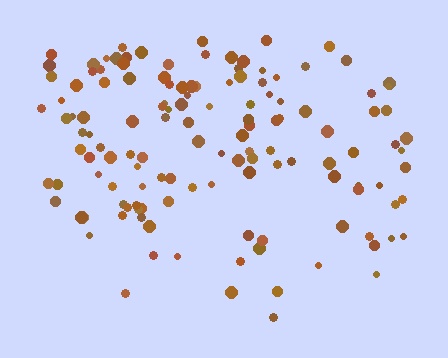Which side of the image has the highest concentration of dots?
The top.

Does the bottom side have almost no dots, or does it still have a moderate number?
Still a moderate number, just noticeably fewer than the top.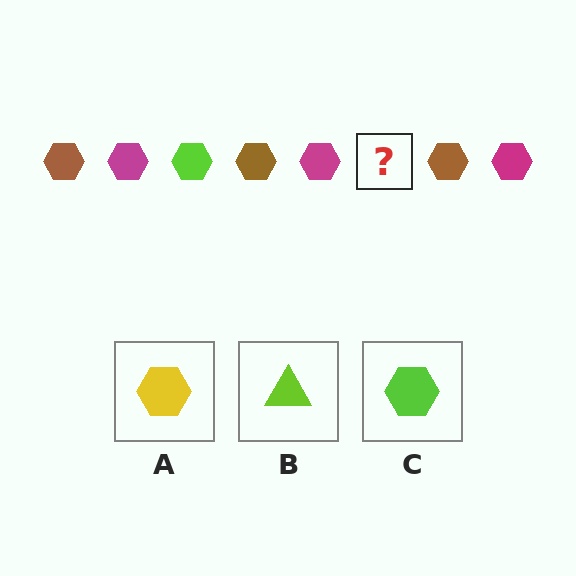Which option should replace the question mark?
Option C.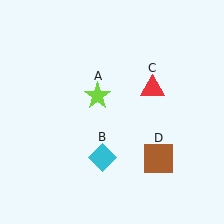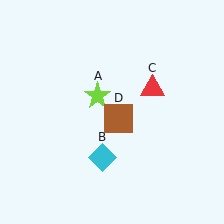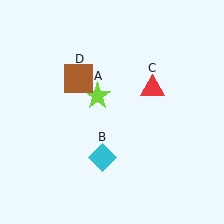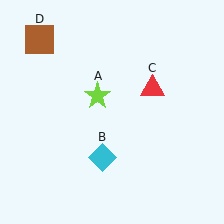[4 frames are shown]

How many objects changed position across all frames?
1 object changed position: brown square (object D).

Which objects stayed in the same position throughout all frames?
Lime star (object A) and cyan diamond (object B) and red triangle (object C) remained stationary.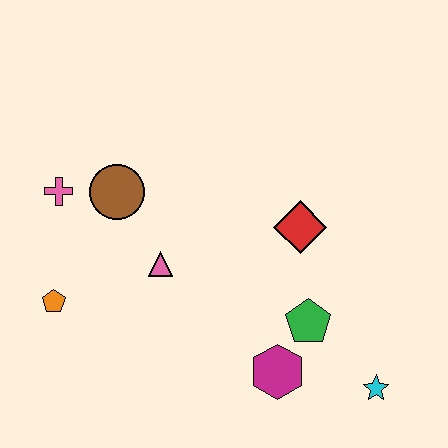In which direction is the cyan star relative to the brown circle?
The cyan star is to the right of the brown circle.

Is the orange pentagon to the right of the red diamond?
No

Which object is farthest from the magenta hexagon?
The pink cross is farthest from the magenta hexagon.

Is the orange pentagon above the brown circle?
No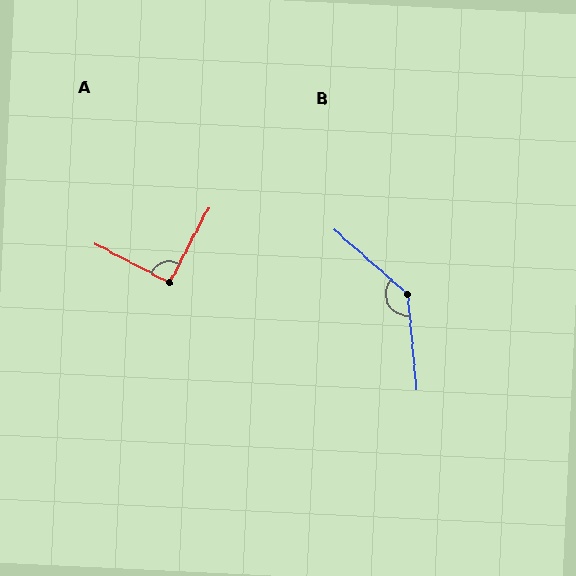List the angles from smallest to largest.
A (90°), B (137°).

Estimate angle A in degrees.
Approximately 90 degrees.